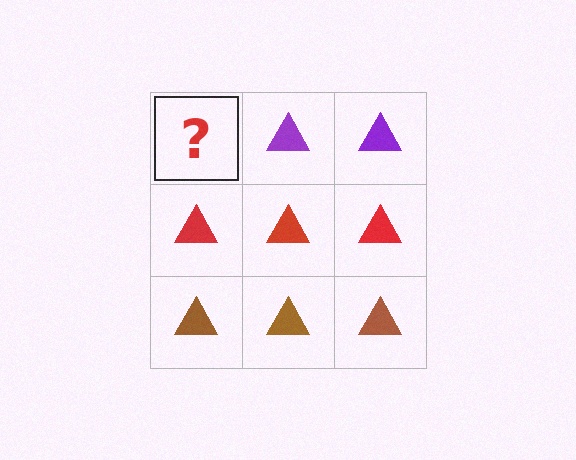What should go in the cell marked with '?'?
The missing cell should contain a purple triangle.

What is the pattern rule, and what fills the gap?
The rule is that each row has a consistent color. The gap should be filled with a purple triangle.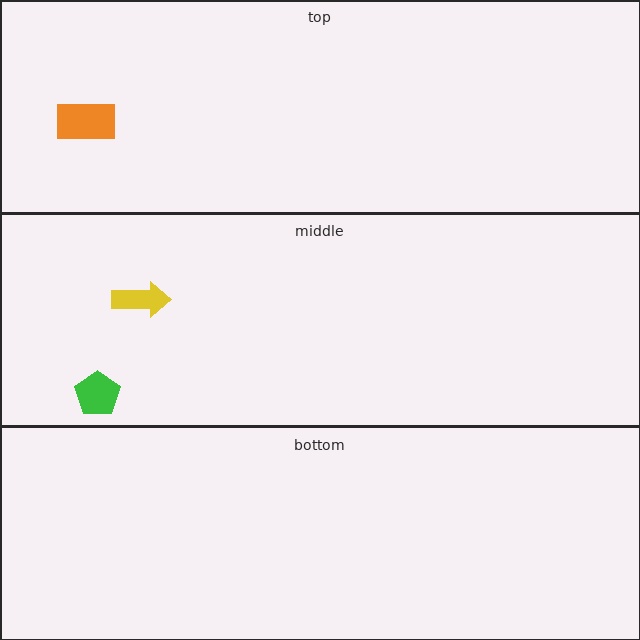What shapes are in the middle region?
The yellow arrow, the green pentagon.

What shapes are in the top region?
The orange rectangle.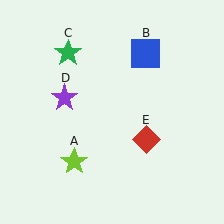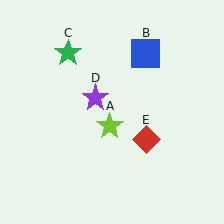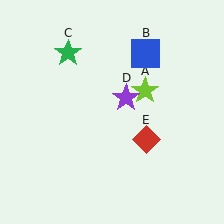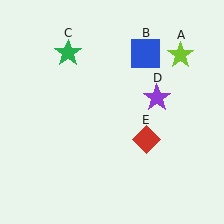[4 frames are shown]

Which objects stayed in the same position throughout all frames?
Blue square (object B) and green star (object C) and red diamond (object E) remained stationary.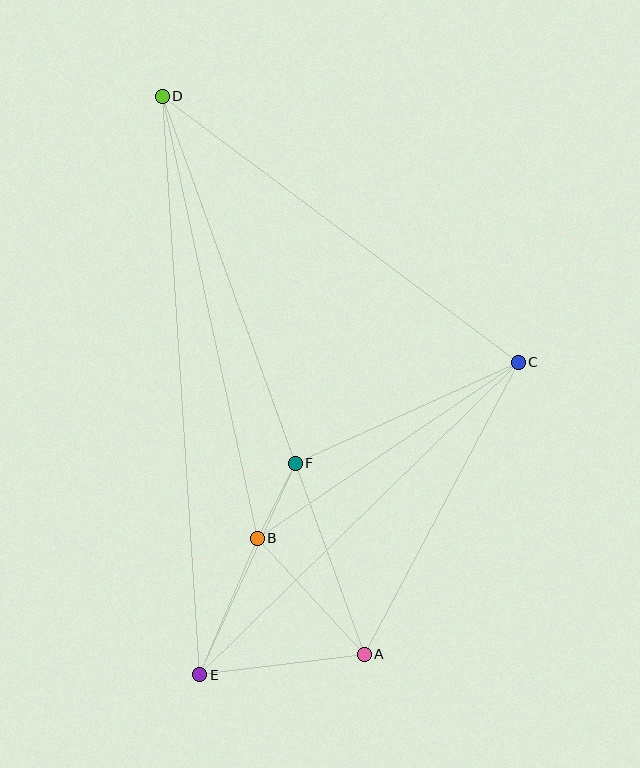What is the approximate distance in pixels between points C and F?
The distance between C and F is approximately 245 pixels.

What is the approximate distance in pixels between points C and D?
The distance between C and D is approximately 444 pixels.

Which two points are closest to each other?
Points B and F are closest to each other.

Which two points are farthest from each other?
Points A and D are farthest from each other.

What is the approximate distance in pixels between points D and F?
The distance between D and F is approximately 391 pixels.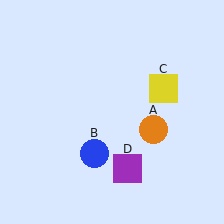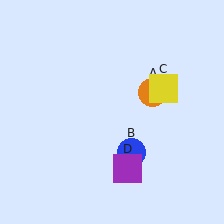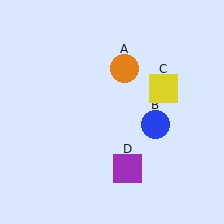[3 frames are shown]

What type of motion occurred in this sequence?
The orange circle (object A), blue circle (object B) rotated counterclockwise around the center of the scene.